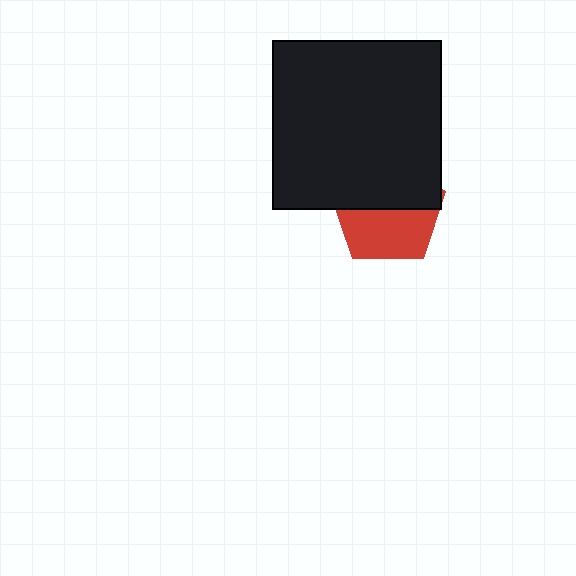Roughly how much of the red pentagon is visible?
About half of it is visible (roughly 50%).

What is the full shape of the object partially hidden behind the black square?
The partially hidden object is a red pentagon.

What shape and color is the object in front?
The object in front is a black square.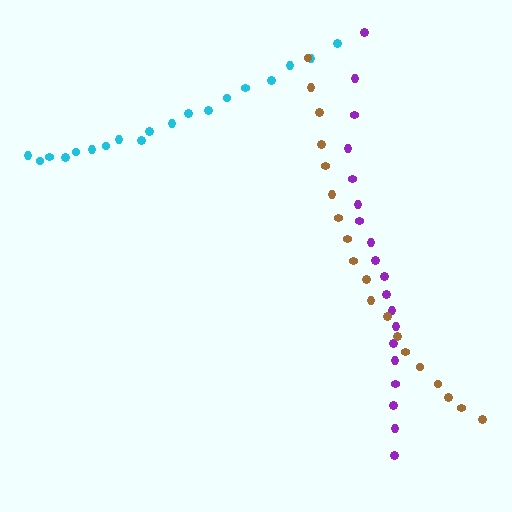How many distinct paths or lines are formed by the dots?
There are 3 distinct paths.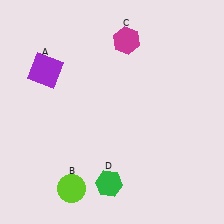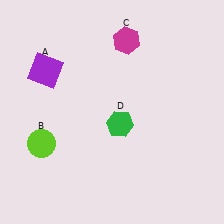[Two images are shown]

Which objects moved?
The objects that moved are: the lime circle (B), the green hexagon (D).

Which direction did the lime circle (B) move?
The lime circle (B) moved up.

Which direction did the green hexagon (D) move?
The green hexagon (D) moved up.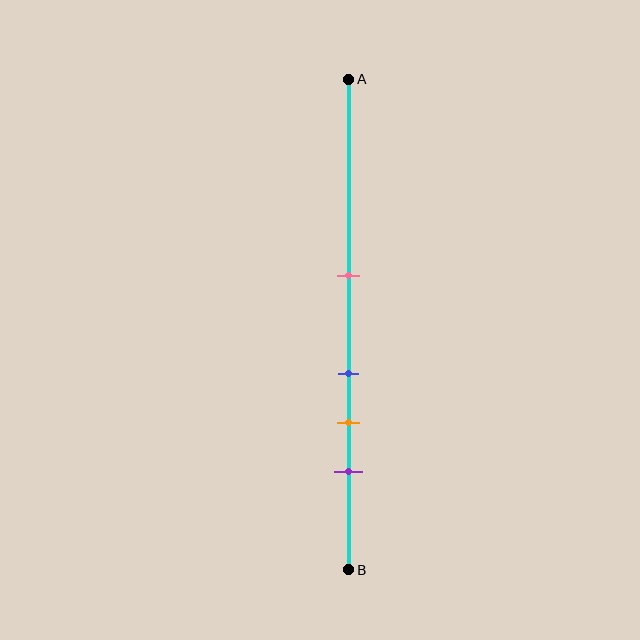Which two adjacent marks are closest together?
The blue and orange marks are the closest adjacent pair.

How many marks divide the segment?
There are 4 marks dividing the segment.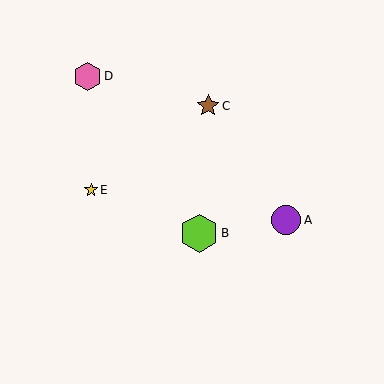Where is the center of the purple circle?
The center of the purple circle is at (286, 220).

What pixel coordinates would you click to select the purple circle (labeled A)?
Click at (286, 220) to select the purple circle A.